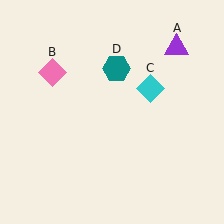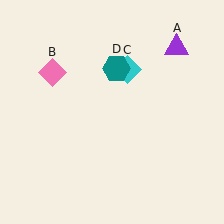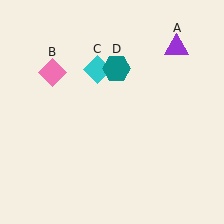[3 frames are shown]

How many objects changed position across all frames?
1 object changed position: cyan diamond (object C).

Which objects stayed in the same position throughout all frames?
Purple triangle (object A) and pink diamond (object B) and teal hexagon (object D) remained stationary.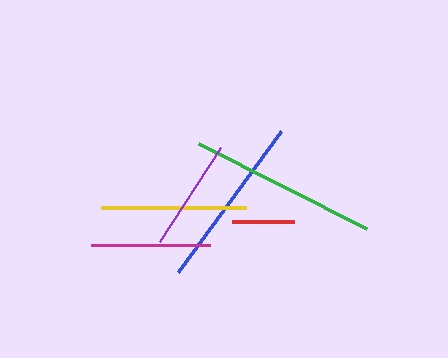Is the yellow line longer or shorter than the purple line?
The yellow line is longer than the purple line.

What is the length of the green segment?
The green segment is approximately 188 pixels long.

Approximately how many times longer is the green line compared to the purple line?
The green line is approximately 1.7 times the length of the purple line.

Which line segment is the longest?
The green line is the longest at approximately 188 pixels.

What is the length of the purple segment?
The purple segment is approximately 112 pixels long.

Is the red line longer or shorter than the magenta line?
The magenta line is longer than the red line.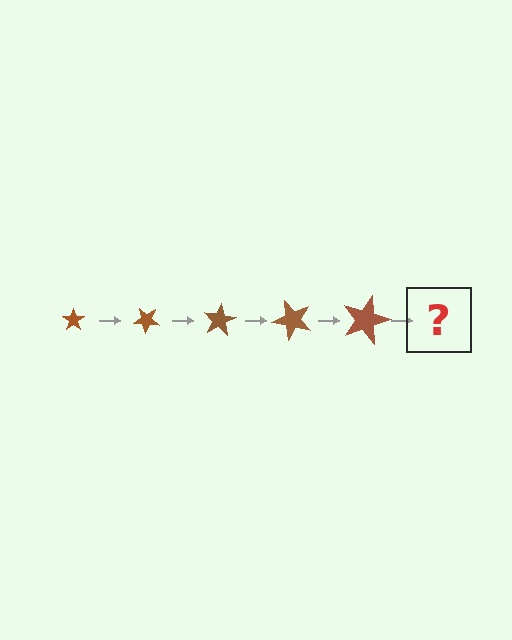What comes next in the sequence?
The next element should be a star, larger than the previous one and rotated 200 degrees from the start.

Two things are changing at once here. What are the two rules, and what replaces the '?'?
The two rules are that the star grows larger each step and it rotates 40 degrees each step. The '?' should be a star, larger than the previous one and rotated 200 degrees from the start.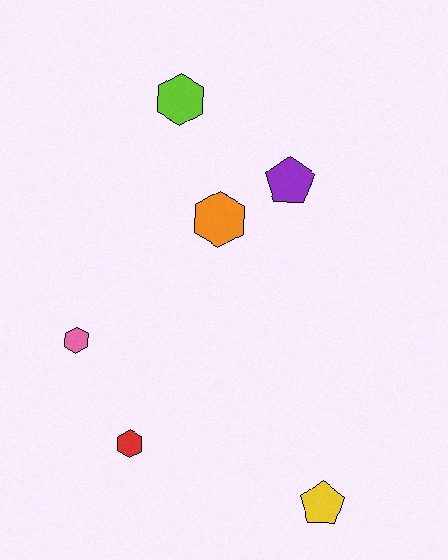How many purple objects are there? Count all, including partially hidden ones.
There is 1 purple object.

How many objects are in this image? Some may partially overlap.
There are 6 objects.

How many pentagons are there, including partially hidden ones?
There are 2 pentagons.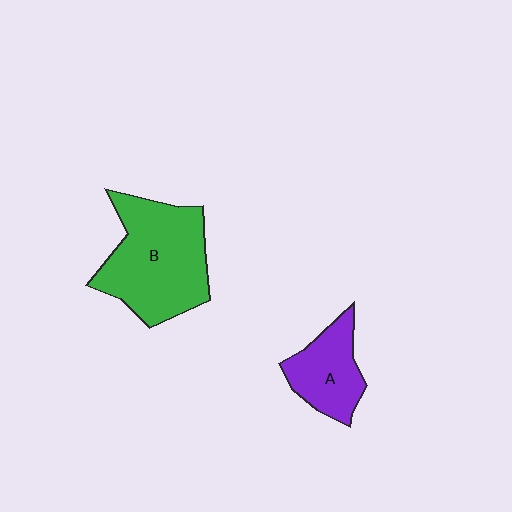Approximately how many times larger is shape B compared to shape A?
Approximately 2.0 times.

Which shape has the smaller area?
Shape A (purple).